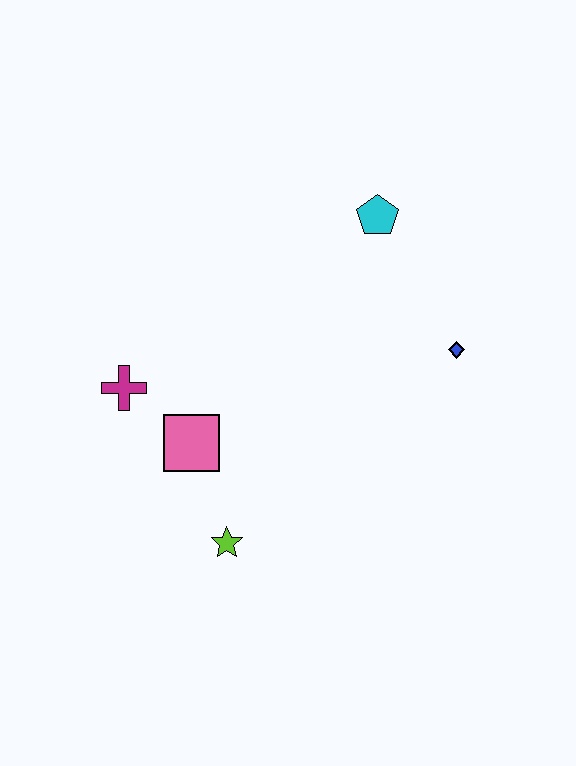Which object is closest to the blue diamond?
The cyan pentagon is closest to the blue diamond.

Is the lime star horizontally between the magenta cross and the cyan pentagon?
Yes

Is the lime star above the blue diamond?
No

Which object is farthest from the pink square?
The cyan pentagon is farthest from the pink square.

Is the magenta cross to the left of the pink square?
Yes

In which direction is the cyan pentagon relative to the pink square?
The cyan pentagon is above the pink square.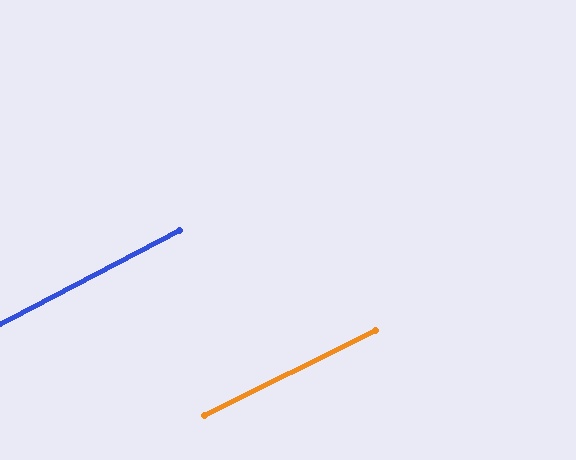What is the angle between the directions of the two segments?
Approximately 1 degree.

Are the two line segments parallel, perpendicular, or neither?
Parallel — their directions differ by only 1.1°.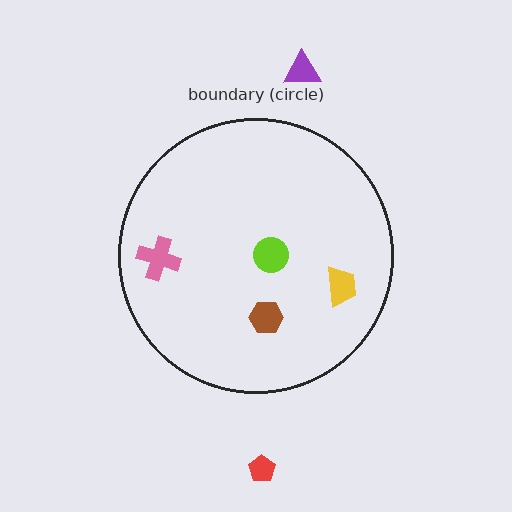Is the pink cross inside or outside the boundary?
Inside.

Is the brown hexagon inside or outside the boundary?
Inside.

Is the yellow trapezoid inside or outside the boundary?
Inside.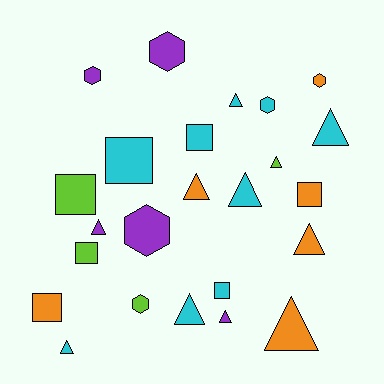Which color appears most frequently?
Cyan, with 9 objects.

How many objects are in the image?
There are 24 objects.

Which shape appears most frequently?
Triangle, with 11 objects.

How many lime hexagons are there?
There is 1 lime hexagon.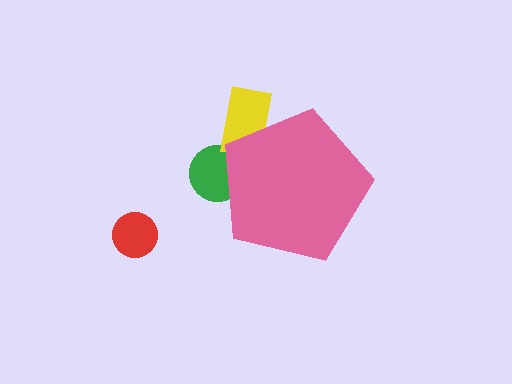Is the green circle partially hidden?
Yes, the green circle is partially hidden behind the pink pentagon.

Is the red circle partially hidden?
No, the red circle is fully visible.